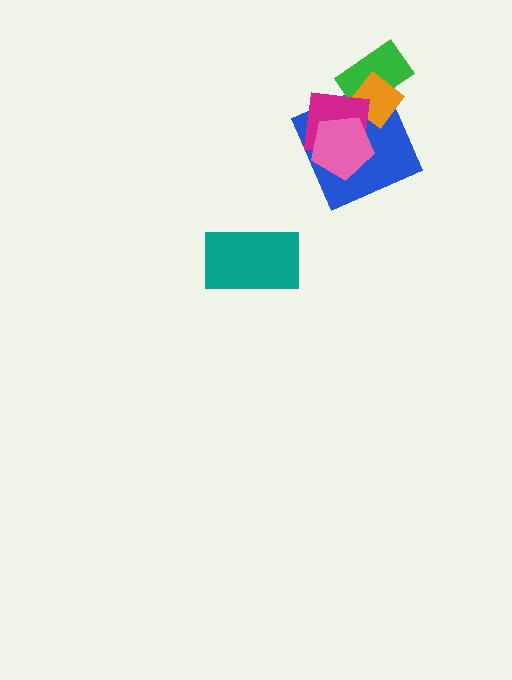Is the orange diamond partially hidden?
Yes, it is partially covered by another shape.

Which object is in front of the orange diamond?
The magenta square is in front of the orange diamond.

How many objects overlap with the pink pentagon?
2 objects overlap with the pink pentagon.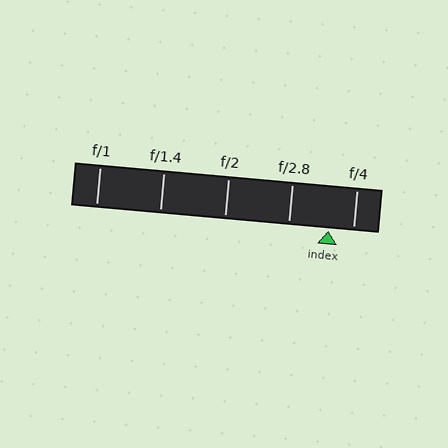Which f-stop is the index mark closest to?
The index mark is closest to f/4.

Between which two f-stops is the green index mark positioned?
The index mark is between f/2.8 and f/4.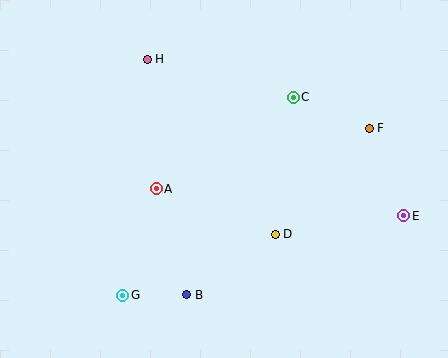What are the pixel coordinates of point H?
Point H is at (147, 59).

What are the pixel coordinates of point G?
Point G is at (123, 295).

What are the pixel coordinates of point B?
Point B is at (187, 295).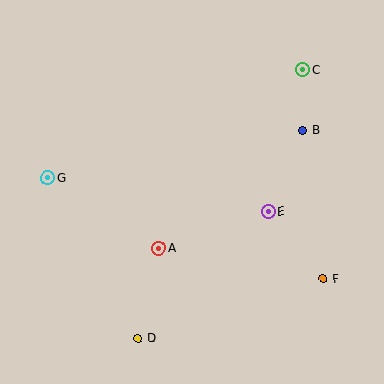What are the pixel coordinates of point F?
Point F is at (323, 279).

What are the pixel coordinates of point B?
Point B is at (303, 131).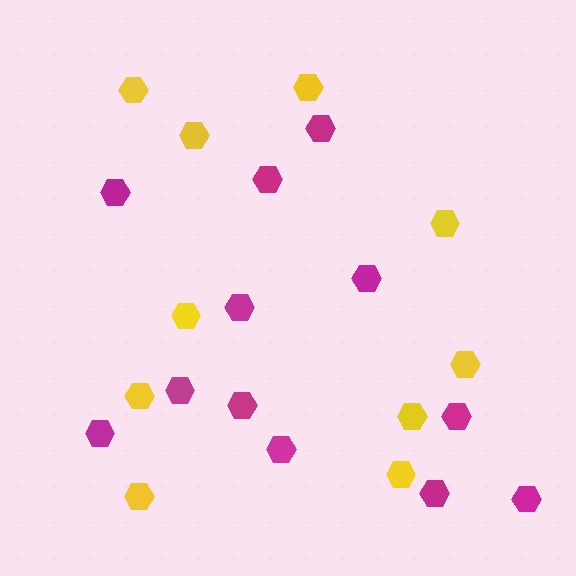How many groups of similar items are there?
There are 2 groups: one group of magenta hexagons (12) and one group of yellow hexagons (10).